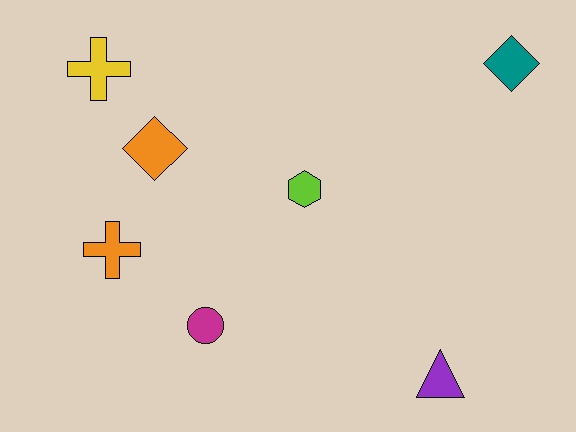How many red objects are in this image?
There are no red objects.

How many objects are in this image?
There are 7 objects.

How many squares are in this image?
There are no squares.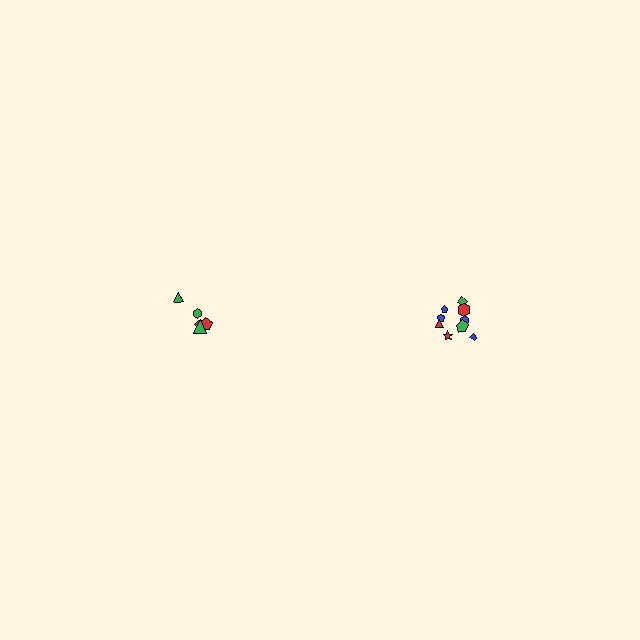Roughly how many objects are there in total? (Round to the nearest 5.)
Roughly 15 objects in total.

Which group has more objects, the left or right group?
The right group.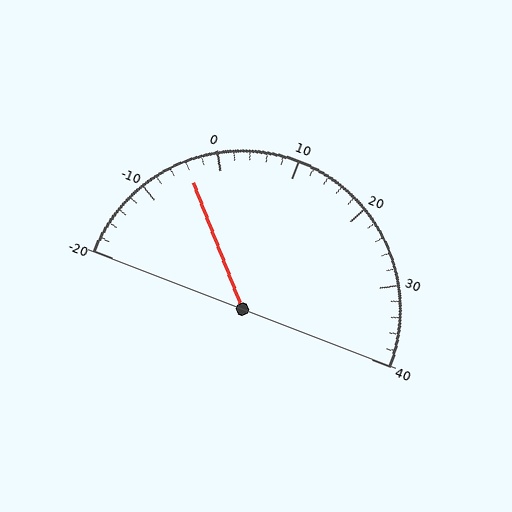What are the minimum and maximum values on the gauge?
The gauge ranges from -20 to 40.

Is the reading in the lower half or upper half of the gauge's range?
The reading is in the lower half of the range (-20 to 40).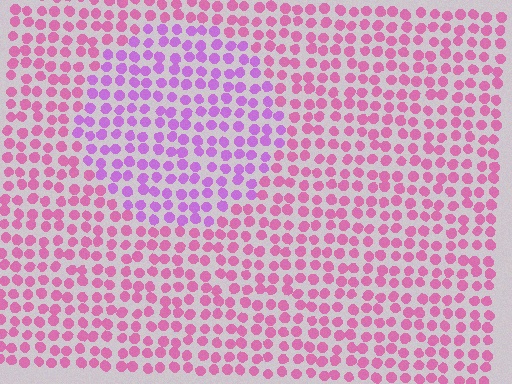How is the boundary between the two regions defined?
The boundary is defined purely by a slight shift in hue (about 36 degrees). Spacing, size, and orientation are identical on both sides.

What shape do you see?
I see a circle.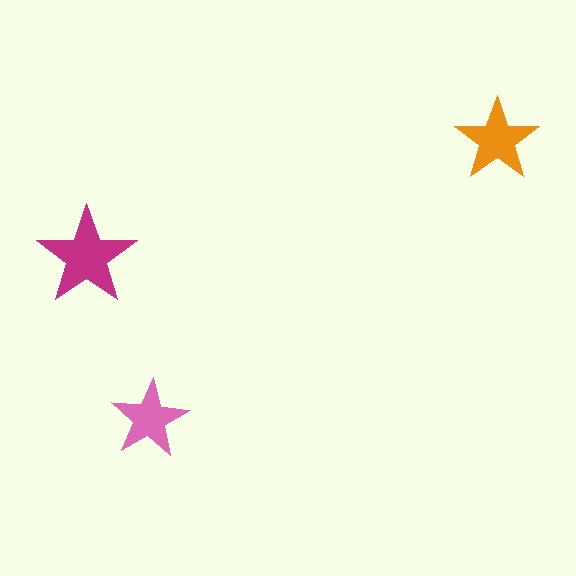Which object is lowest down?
The pink star is bottommost.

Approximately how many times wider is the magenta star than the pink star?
About 1.5 times wider.